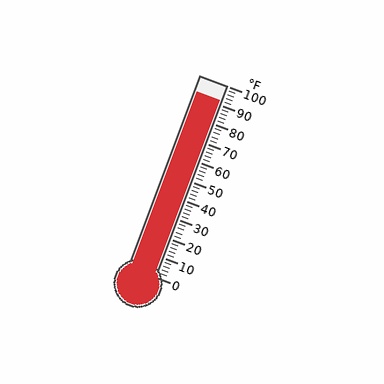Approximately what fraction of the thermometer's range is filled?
The thermometer is filled to approximately 90% of its range.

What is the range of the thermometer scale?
The thermometer scale ranges from 0°F to 100°F.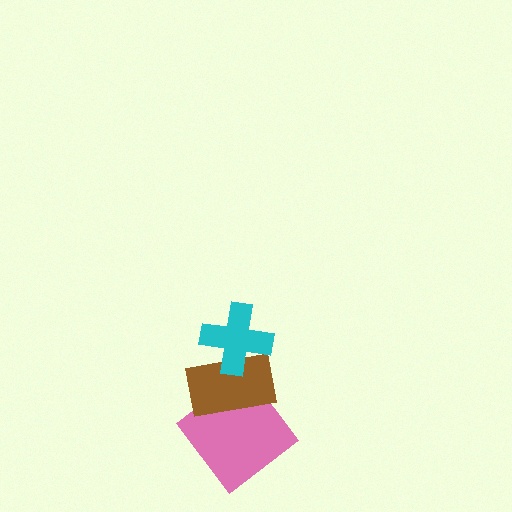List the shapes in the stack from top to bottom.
From top to bottom: the cyan cross, the brown rectangle, the pink diamond.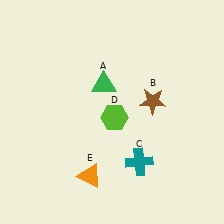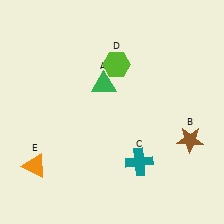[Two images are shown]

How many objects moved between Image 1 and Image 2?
3 objects moved between the two images.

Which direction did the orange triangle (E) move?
The orange triangle (E) moved left.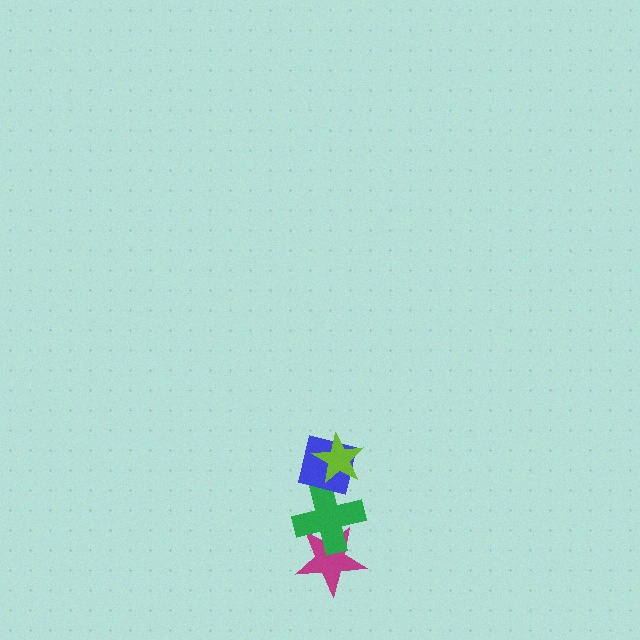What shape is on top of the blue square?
The lime star is on top of the blue square.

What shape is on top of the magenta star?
The green cross is on top of the magenta star.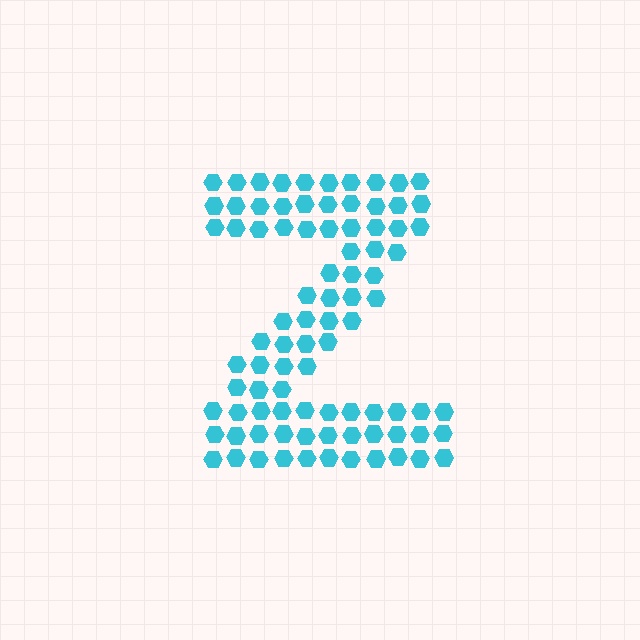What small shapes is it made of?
It is made of small hexagons.